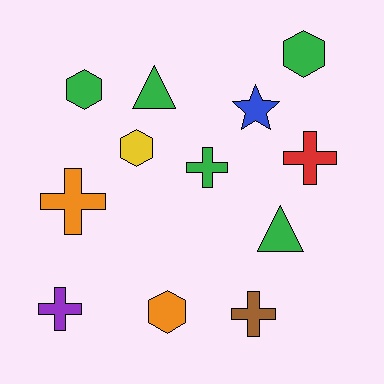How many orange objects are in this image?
There are 2 orange objects.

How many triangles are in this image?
There are 2 triangles.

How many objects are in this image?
There are 12 objects.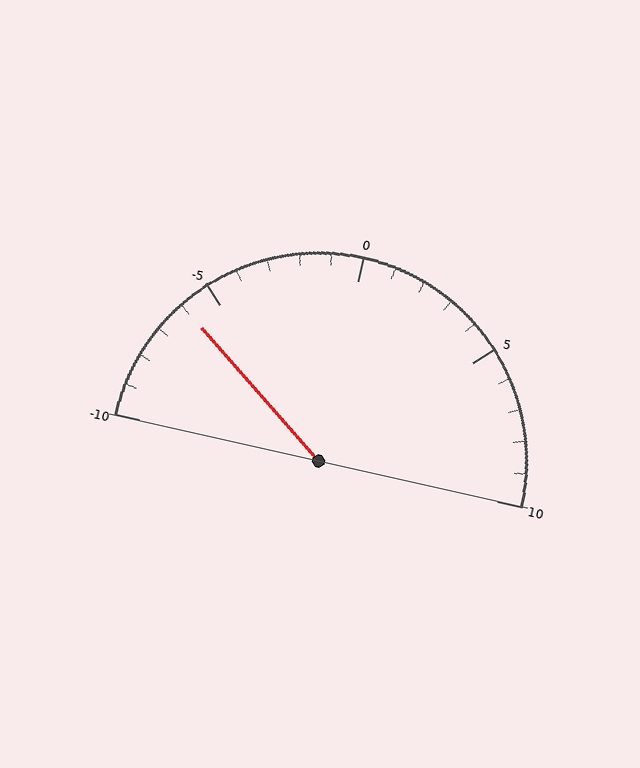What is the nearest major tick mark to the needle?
The nearest major tick mark is -5.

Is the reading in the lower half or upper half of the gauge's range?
The reading is in the lower half of the range (-10 to 10).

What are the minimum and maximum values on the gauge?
The gauge ranges from -10 to 10.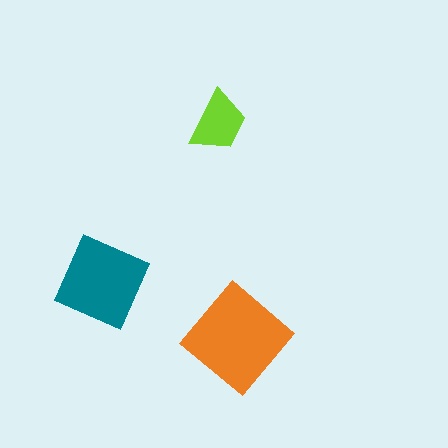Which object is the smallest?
The lime trapezoid.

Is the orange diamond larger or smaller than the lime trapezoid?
Larger.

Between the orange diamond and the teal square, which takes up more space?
The orange diamond.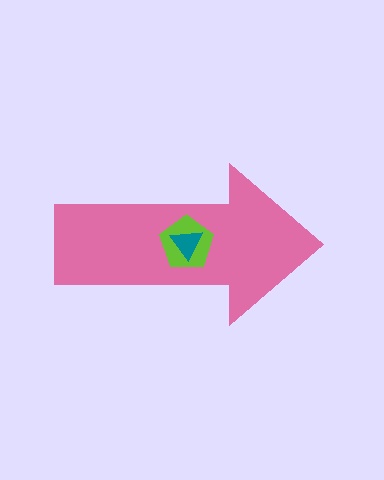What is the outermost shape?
The pink arrow.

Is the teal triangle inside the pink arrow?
Yes.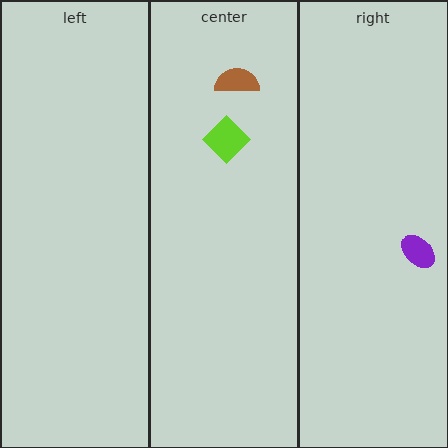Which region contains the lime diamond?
The center region.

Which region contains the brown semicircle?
The center region.